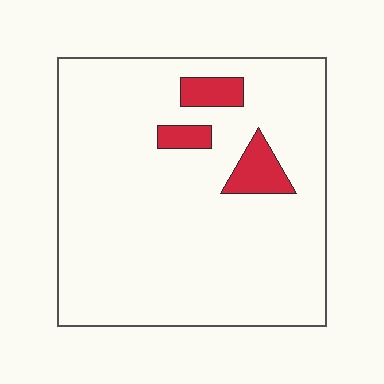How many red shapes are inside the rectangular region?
3.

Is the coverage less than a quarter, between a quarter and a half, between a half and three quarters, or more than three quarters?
Less than a quarter.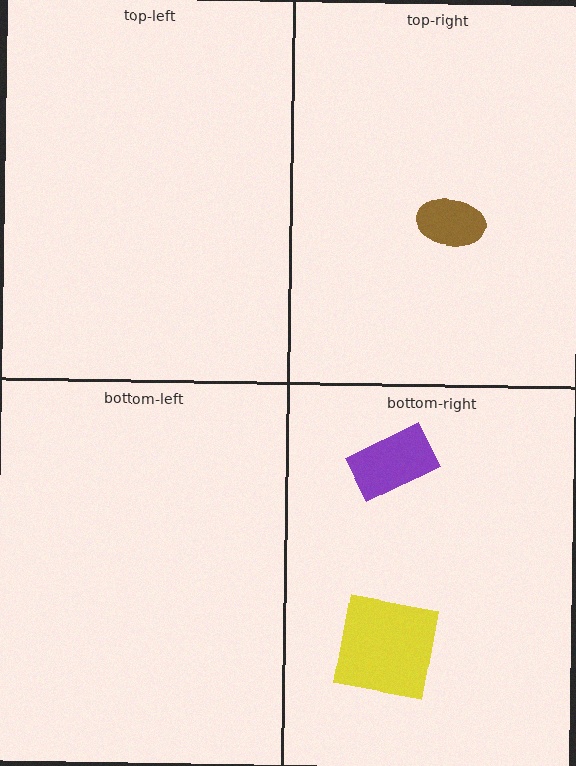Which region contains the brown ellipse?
The top-right region.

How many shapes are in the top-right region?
1.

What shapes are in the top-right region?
The brown ellipse.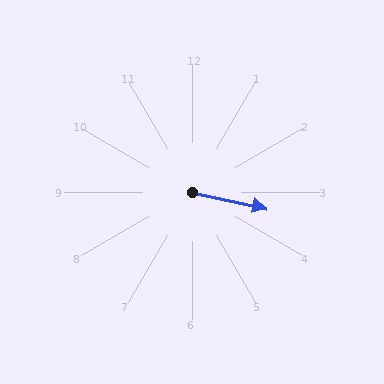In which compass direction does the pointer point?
East.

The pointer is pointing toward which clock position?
Roughly 3 o'clock.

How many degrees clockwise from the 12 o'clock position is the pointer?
Approximately 102 degrees.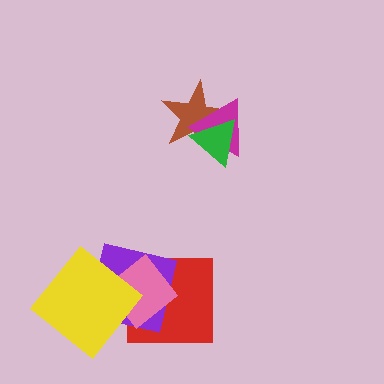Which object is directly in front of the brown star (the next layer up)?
The magenta triangle is directly in front of the brown star.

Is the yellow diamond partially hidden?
No, no other shape covers it.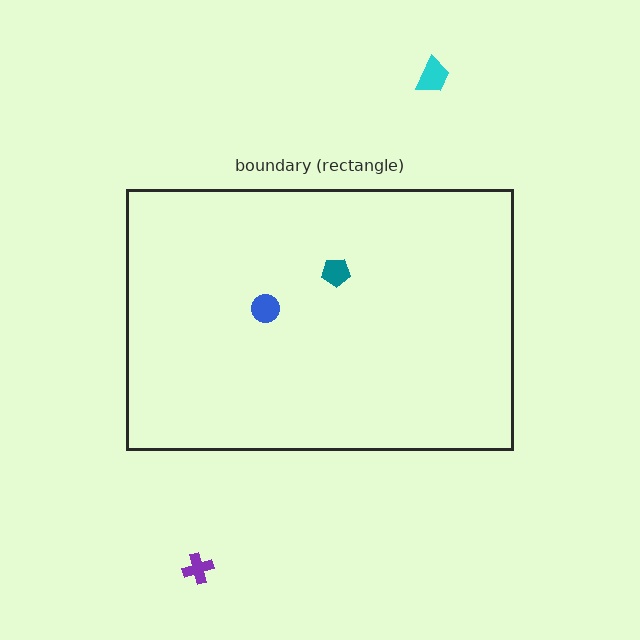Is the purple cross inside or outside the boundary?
Outside.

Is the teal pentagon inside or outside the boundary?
Inside.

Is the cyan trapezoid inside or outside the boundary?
Outside.